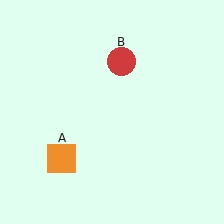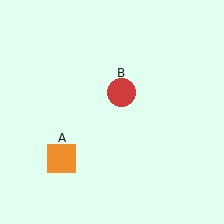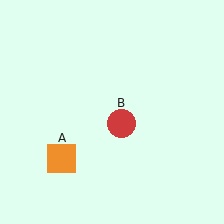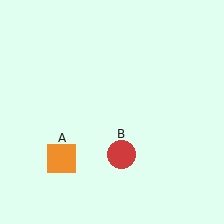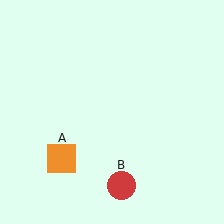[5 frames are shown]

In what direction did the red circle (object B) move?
The red circle (object B) moved down.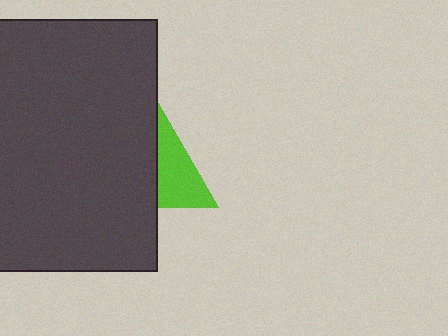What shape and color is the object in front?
The object in front is a dark gray rectangle.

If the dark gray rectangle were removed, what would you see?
You would see the complete lime triangle.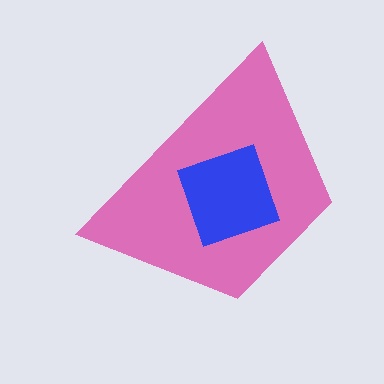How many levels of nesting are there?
2.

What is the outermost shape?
The pink trapezoid.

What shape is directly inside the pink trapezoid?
The blue square.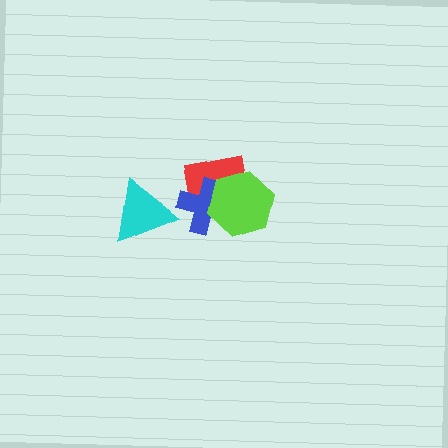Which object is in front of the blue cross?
The lime hexagon is in front of the blue cross.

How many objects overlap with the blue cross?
2 objects overlap with the blue cross.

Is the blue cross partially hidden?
Yes, it is partially covered by another shape.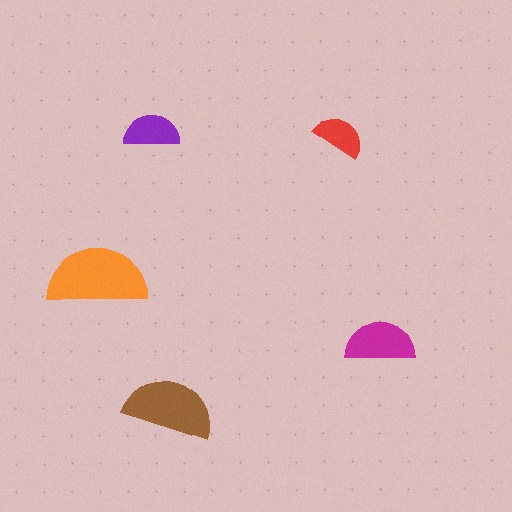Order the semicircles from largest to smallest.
the orange one, the brown one, the magenta one, the purple one, the red one.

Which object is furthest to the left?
The orange semicircle is leftmost.